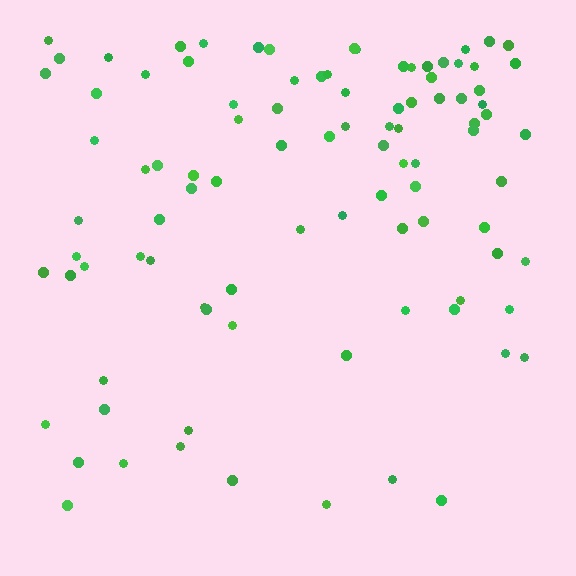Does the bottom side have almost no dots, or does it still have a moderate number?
Still a moderate number, just noticeably fewer than the top.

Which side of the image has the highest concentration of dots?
The top.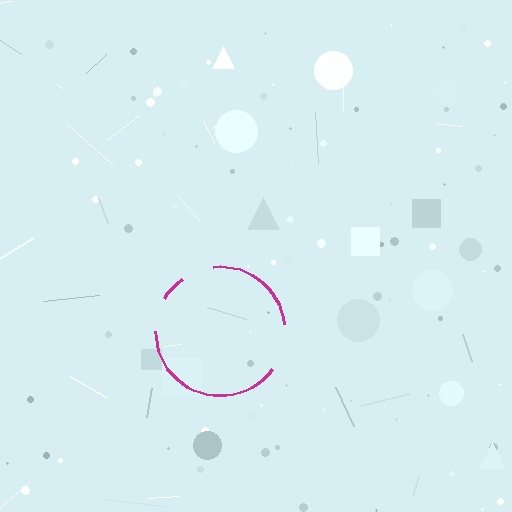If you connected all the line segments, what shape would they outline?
They would outline a circle.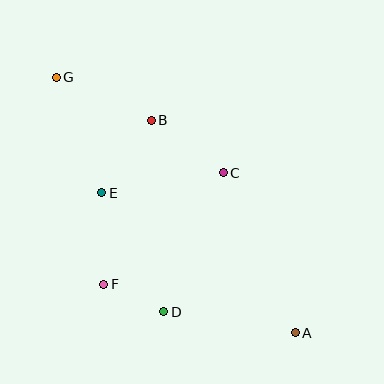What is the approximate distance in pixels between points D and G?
The distance between D and G is approximately 258 pixels.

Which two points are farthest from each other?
Points A and G are farthest from each other.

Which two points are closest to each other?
Points D and F are closest to each other.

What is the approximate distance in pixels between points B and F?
The distance between B and F is approximately 171 pixels.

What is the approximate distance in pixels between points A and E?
The distance between A and E is approximately 239 pixels.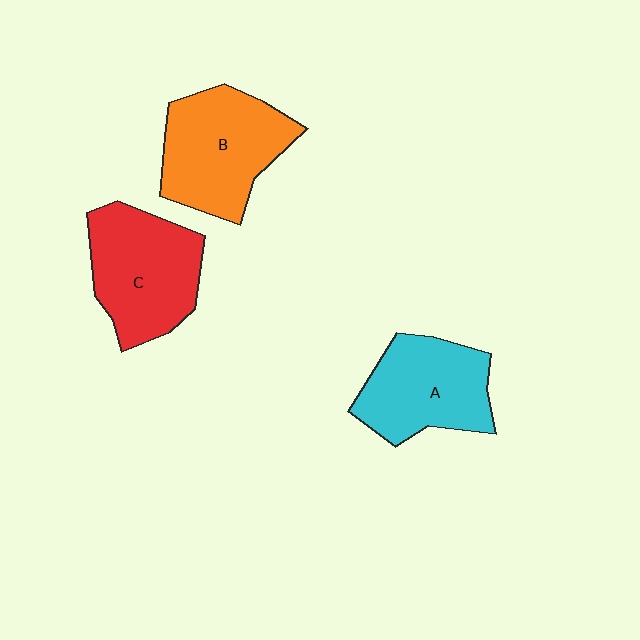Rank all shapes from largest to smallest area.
From largest to smallest: B (orange), C (red), A (cyan).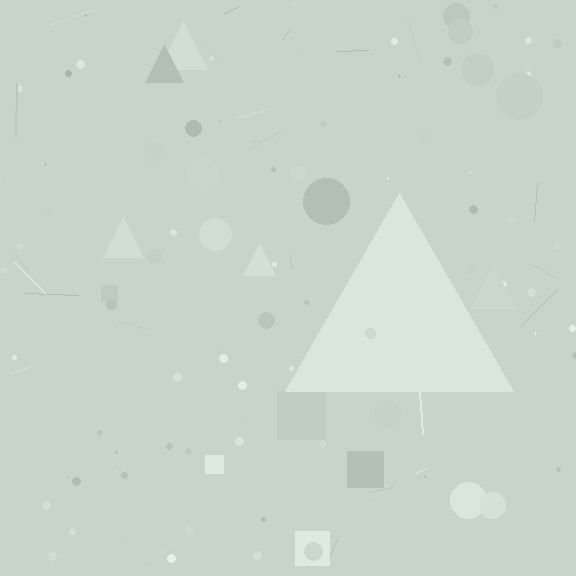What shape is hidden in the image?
A triangle is hidden in the image.